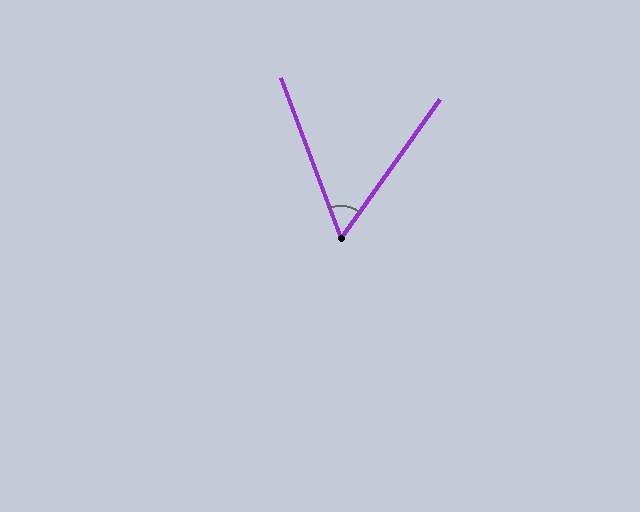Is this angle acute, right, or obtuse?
It is acute.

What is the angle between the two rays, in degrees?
Approximately 56 degrees.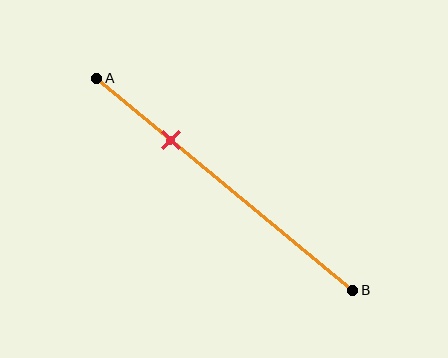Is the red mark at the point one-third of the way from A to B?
No, the mark is at about 30% from A, not at the 33% one-third point.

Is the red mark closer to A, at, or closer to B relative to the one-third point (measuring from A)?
The red mark is closer to point A than the one-third point of segment AB.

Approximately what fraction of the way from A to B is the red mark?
The red mark is approximately 30% of the way from A to B.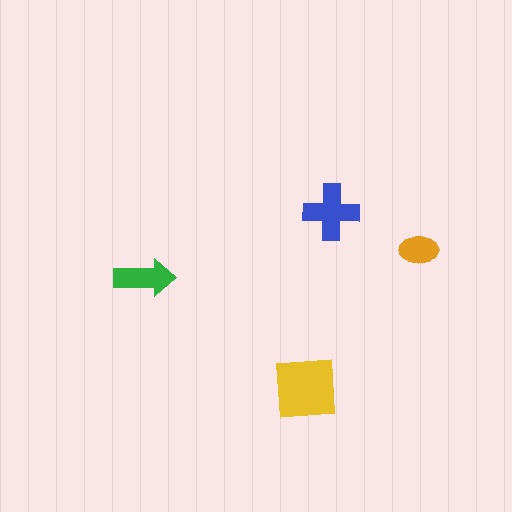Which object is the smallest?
The orange ellipse.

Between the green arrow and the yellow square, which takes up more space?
The yellow square.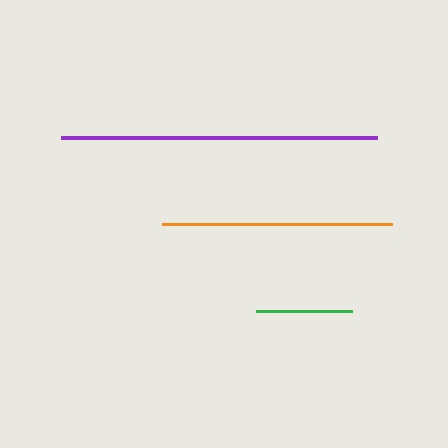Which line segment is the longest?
The purple line is the longest at approximately 317 pixels.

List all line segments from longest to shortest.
From longest to shortest: purple, orange, green.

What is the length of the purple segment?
The purple segment is approximately 317 pixels long.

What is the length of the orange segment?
The orange segment is approximately 230 pixels long.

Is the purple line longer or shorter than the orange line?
The purple line is longer than the orange line.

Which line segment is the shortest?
The green line is the shortest at approximately 96 pixels.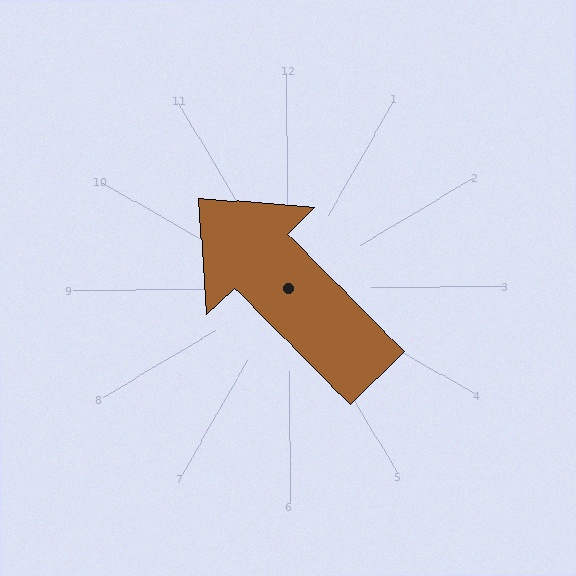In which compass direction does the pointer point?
Northwest.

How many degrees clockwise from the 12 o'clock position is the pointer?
Approximately 316 degrees.